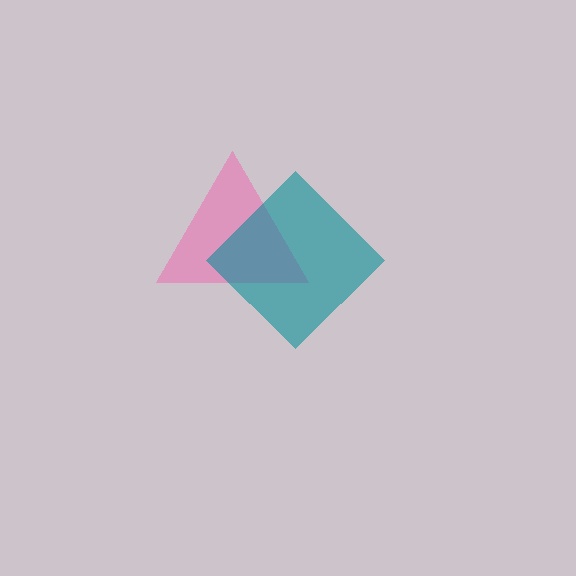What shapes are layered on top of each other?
The layered shapes are: a pink triangle, a teal diamond.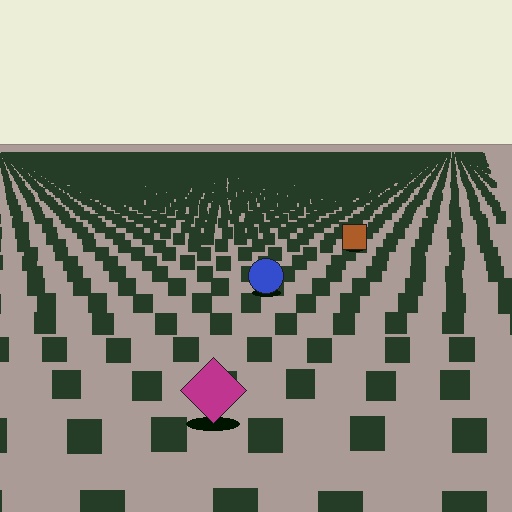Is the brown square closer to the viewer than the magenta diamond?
No. The magenta diamond is closer — you can tell from the texture gradient: the ground texture is coarser near it.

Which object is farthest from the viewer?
The brown square is farthest from the viewer. It appears smaller and the ground texture around it is denser.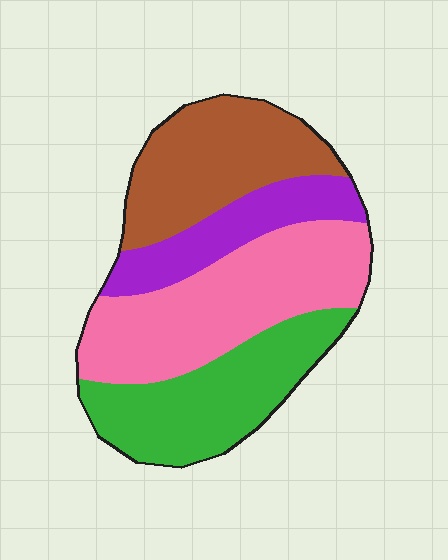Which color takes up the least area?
Purple, at roughly 15%.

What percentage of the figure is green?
Green covers about 25% of the figure.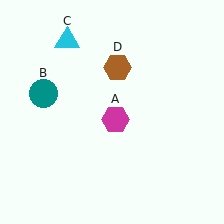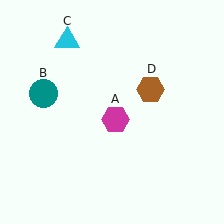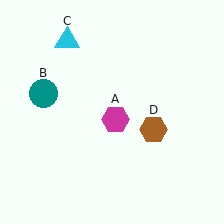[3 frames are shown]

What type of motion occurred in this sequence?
The brown hexagon (object D) rotated clockwise around the center of the scene.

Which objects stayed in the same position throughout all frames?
Magenta hexagon (object A) and teal circle (object B) and cyan triangle (object C) remained stationary.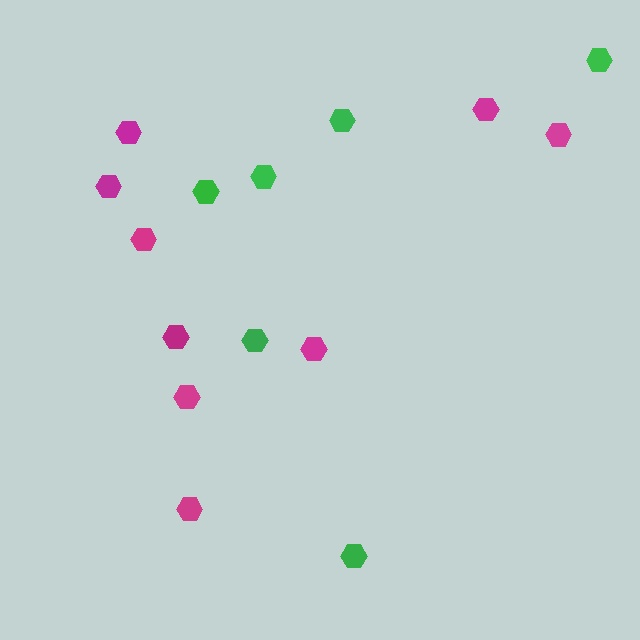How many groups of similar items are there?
There are 2 groups: one group of green hexagons (6) and one group of magenta hexagons (9).